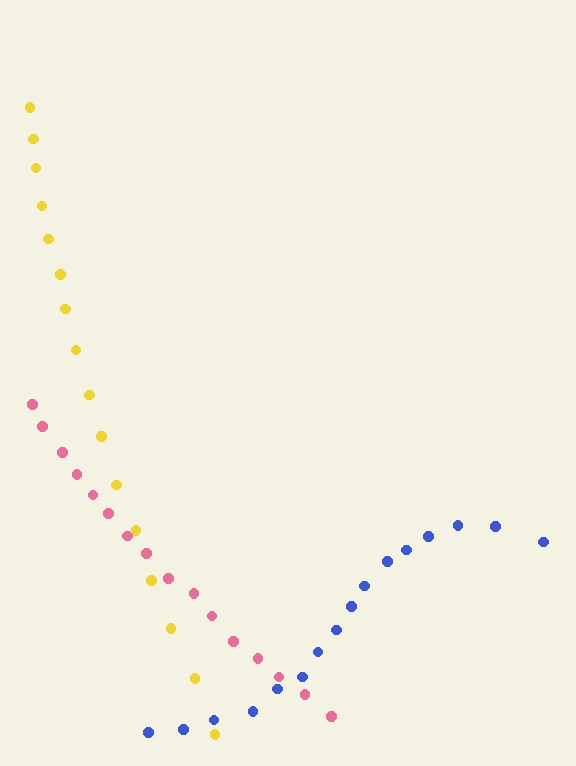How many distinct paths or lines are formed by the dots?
There are 3 distinct paths.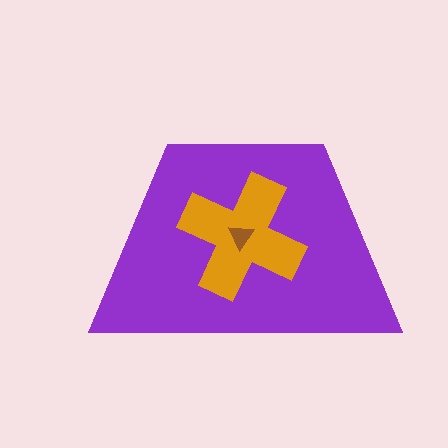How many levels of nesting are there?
3.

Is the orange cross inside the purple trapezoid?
Yes.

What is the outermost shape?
The purple trapezoid.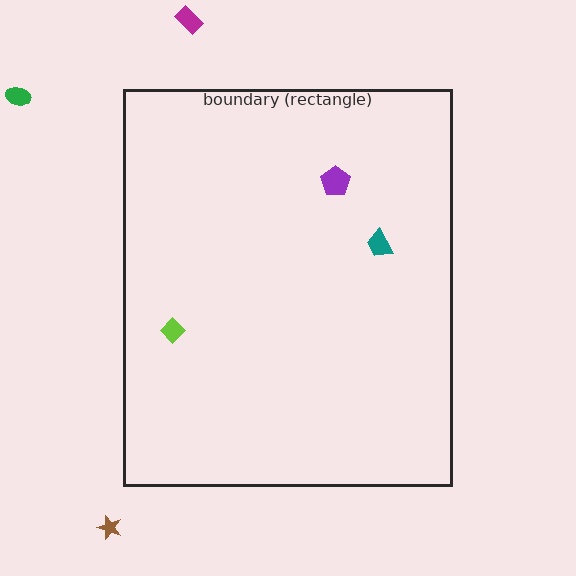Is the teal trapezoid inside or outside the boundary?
Inside.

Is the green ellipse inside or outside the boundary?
Outside.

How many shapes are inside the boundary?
3 inside, 3 outside.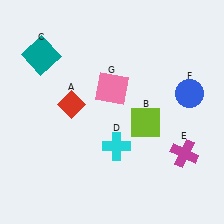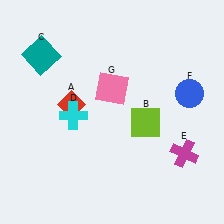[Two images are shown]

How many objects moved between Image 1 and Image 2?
1 object moved between the two images.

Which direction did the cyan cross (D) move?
The cyan cross (D) moved left.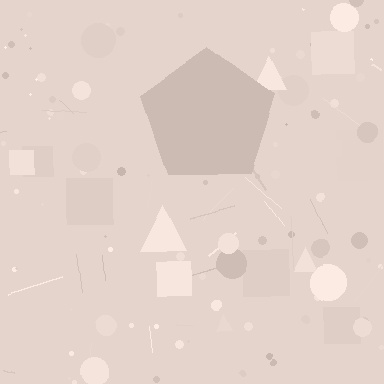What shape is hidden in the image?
A pentagon is hidden in the image.